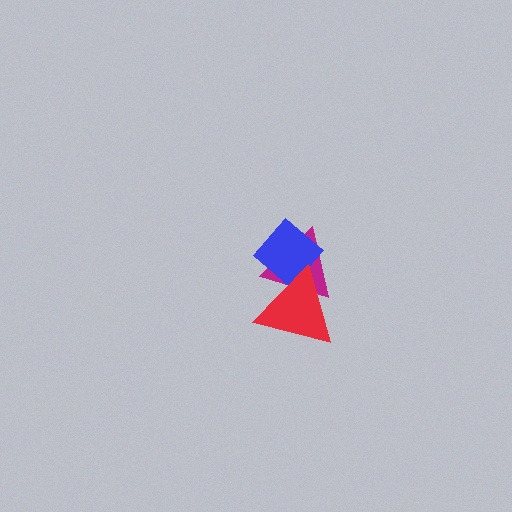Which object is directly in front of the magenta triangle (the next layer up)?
The blue diamond is directly in front of the magenta triangle.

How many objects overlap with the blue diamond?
2 objects overlap with the blue diamond.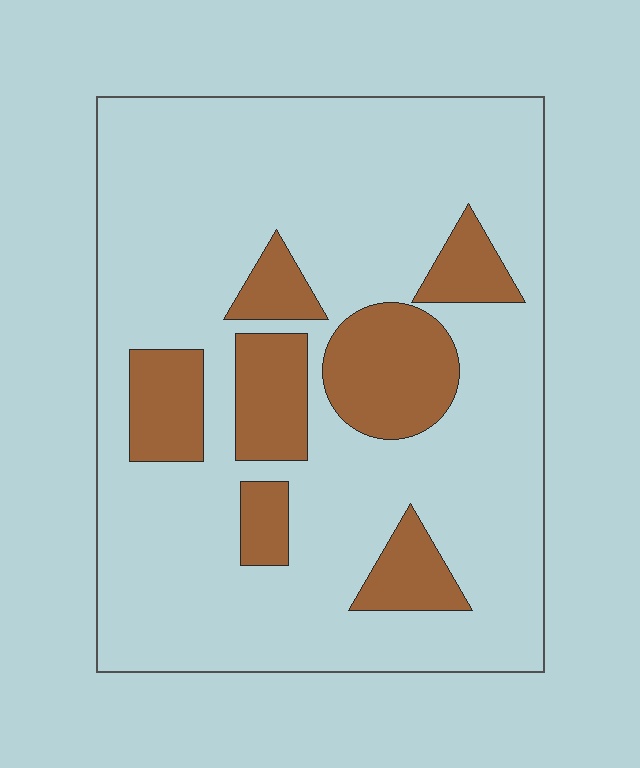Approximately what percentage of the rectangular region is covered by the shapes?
Approximately 20%.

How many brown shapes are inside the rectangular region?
7.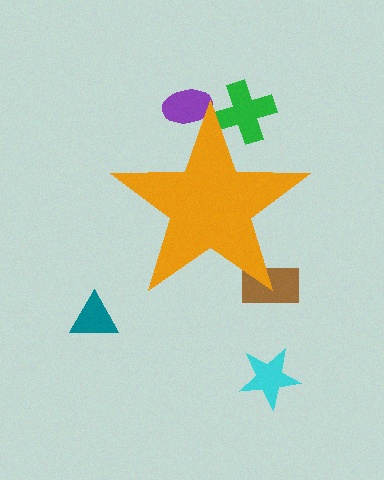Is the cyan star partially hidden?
No, the cyan star is fully visible.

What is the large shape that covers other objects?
An orange star.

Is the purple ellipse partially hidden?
Yes, the purple ellipse is partially hidden behind the orange star.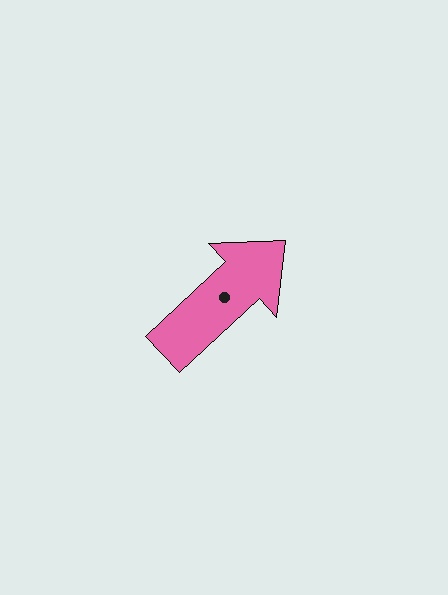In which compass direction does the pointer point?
Northeast.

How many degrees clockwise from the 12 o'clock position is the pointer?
Approximately 47 degrees.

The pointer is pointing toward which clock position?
Roughly 2 o'clock.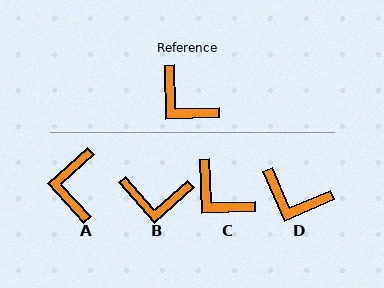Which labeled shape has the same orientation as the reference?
C.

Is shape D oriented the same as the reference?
No, it is off by about 22 degrees.